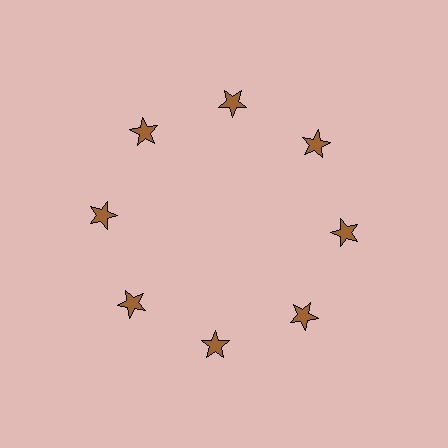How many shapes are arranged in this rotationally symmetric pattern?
There are 8 shapes, arranged in 8 groups of 1.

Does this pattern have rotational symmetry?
Yes, this pattern has 8-fold rotational symmetry. It looks the same after rotating 45 degrees around the center.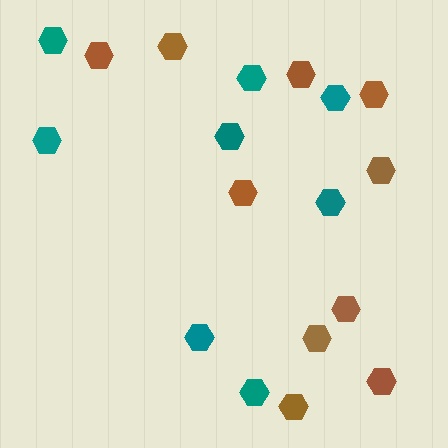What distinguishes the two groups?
There are 2 groups: one group of brown hexagons (10) and one group of teal hexagons (8).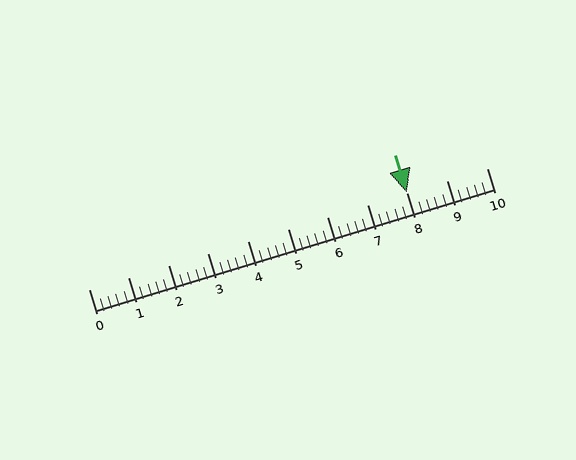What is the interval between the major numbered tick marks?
The major tick marks are spaced 1 units apart.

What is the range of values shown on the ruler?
The ruler shows values from 0 to 10.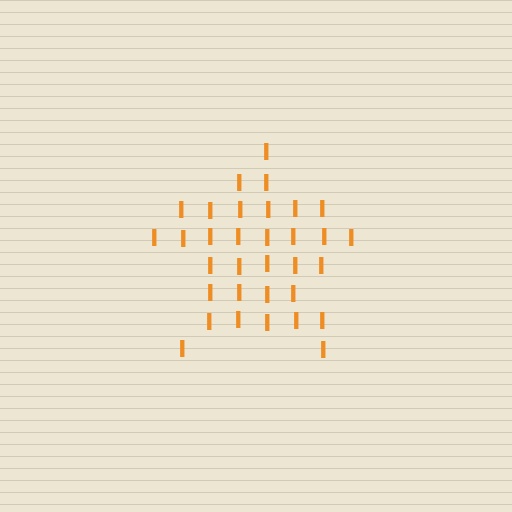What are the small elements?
The small elements are letter I's.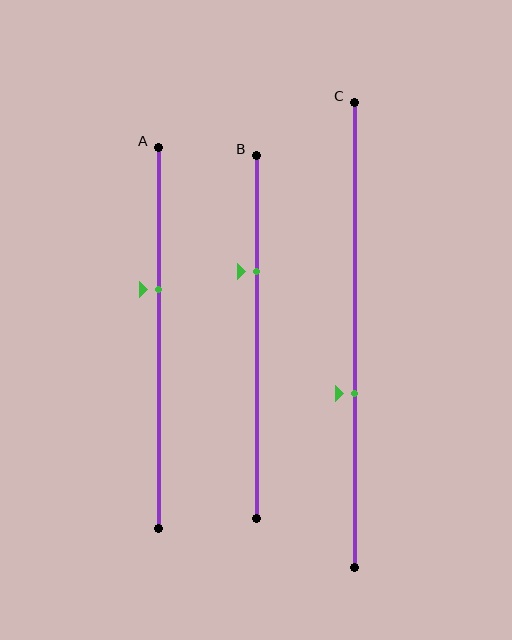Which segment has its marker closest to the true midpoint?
Segment C has its marker closest to the true midpoint.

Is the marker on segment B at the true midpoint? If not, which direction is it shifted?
No, the marker on segment B is shifted upward by about 18% of the segment length.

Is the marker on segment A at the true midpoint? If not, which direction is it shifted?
No, the marker on segment A is shifted upward by about 13% of the segment length.